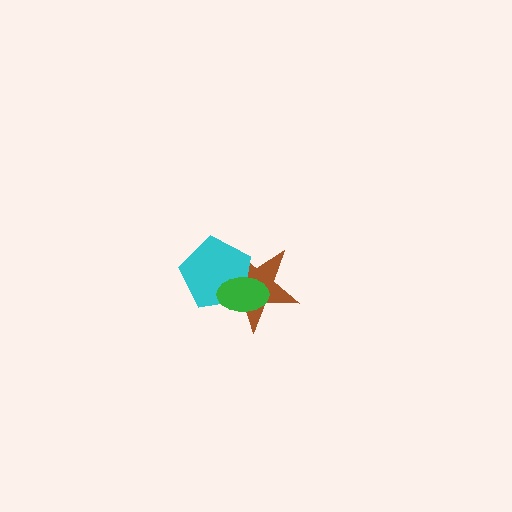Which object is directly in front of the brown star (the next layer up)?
The cyan pentagon is directly in front of the brown star.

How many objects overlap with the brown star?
2 objects overlap with the brown star.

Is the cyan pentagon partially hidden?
Yes, it is partially covered by another shape.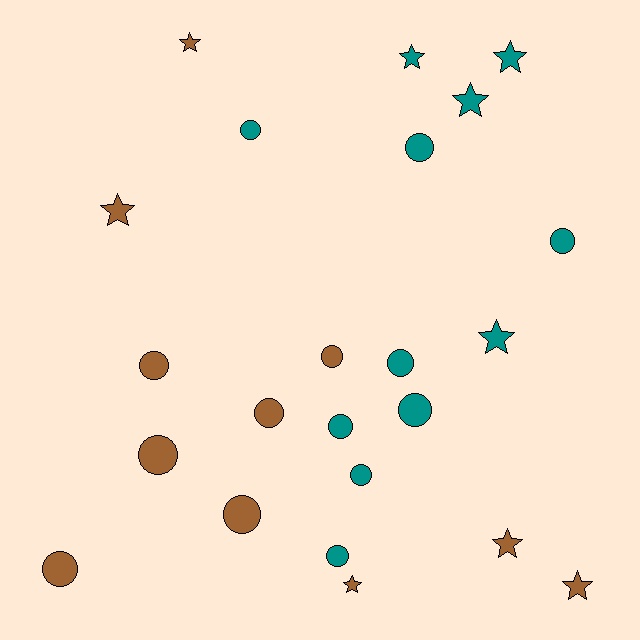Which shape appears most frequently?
Circle, with 14 objects.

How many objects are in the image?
There are 23 objects.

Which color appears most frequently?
Teal, with 12 objects.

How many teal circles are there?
There are 8 teal circles.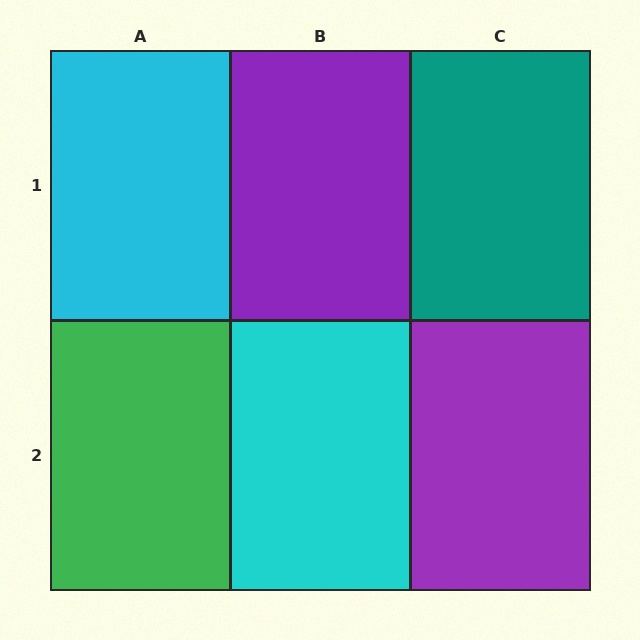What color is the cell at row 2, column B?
Cyan.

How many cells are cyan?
2 cells are cyan.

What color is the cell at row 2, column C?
Purple.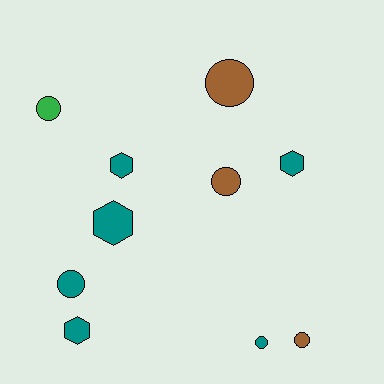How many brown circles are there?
There are 3 brown circles.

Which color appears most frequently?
Teal, with 6 objects.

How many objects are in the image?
There are 10 objects.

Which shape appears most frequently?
Circle, with 6 objects.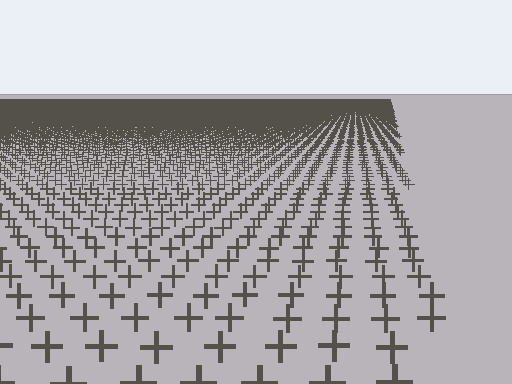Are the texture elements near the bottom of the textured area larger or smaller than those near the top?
Larger. Near the bottom, elements are closer to the viewer and appear at a bigger on-screen size.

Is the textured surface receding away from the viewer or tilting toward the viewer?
The surface is receding away from the viewer. Texture elements get smaller and denser toward the top.